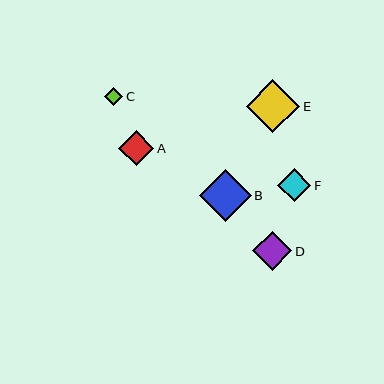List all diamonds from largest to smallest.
From largest to smallest: E, B, D, A, F, C.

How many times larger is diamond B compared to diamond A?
Diamond B is approximately 1.5 times the size of diamond A.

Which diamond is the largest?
Diamond E is the largest with a size of approximately 53 pixels.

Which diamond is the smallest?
Diamond C is the smallest with a size of approximately 18 pixels.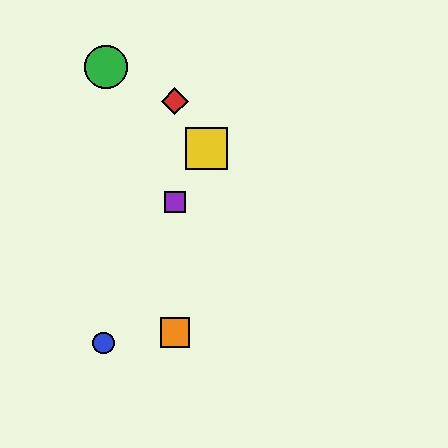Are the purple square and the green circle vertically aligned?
No, the purple square is at x≈175 and the green circle is at x≈106.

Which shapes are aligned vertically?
The red diamond, the purple square, the orange square are aligned vertically.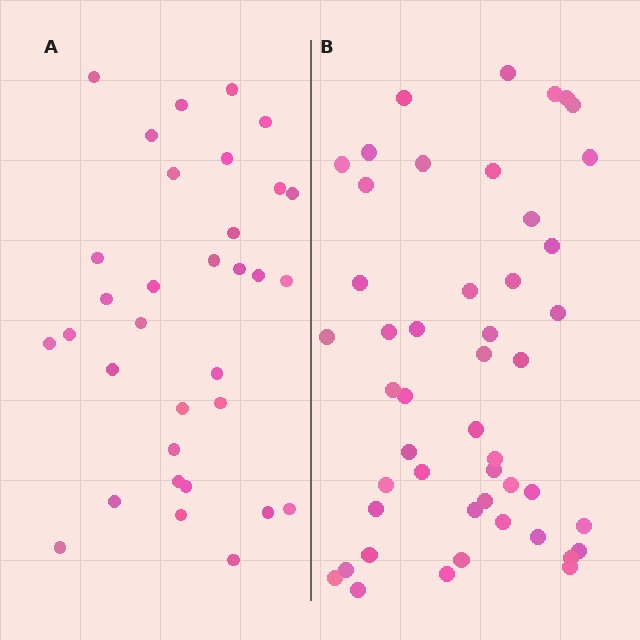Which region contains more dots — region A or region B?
Region B (the right region) has more dots.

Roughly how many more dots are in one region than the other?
Region B has approximately 15 more dots than region A.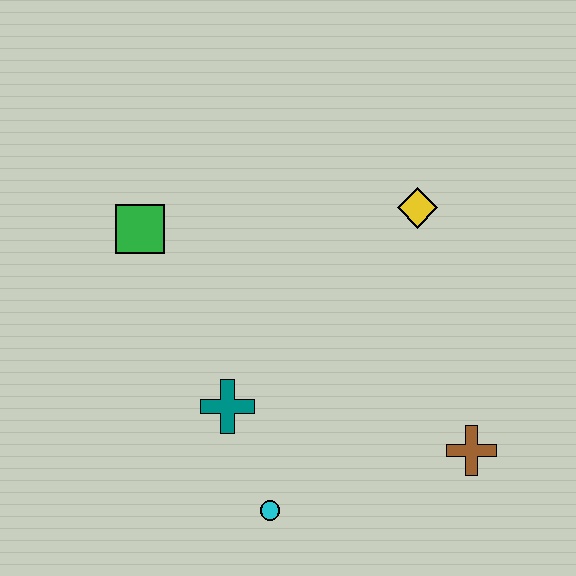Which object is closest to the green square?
The teal cross is closest to the green square.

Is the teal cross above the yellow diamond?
No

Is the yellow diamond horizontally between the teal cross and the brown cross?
Yes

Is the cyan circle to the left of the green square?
No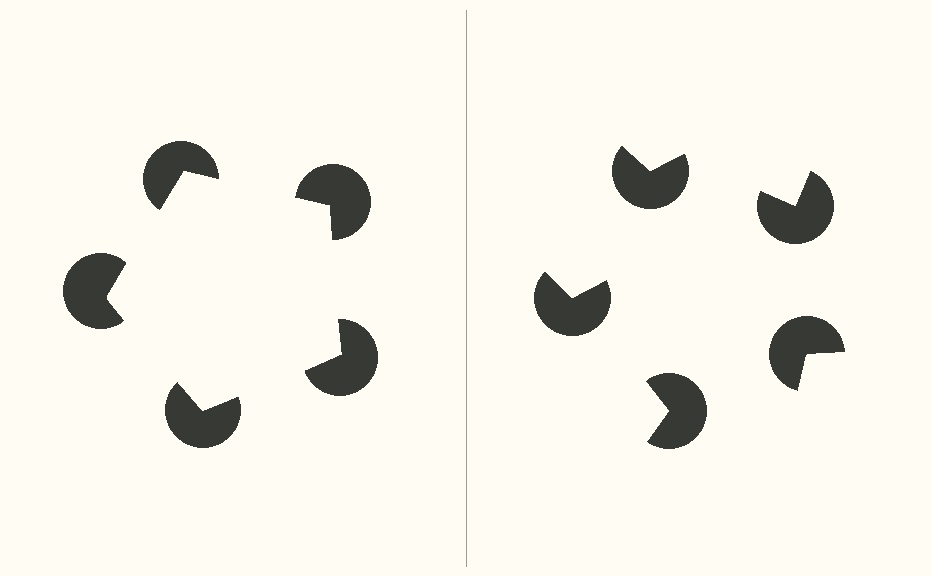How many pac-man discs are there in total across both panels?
10 — 5 on each side.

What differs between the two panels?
The pac-man discs are positioned identically on both sides; only the wedge orientations differ. On the left they align to a pentagon; on the right they are misaligned.